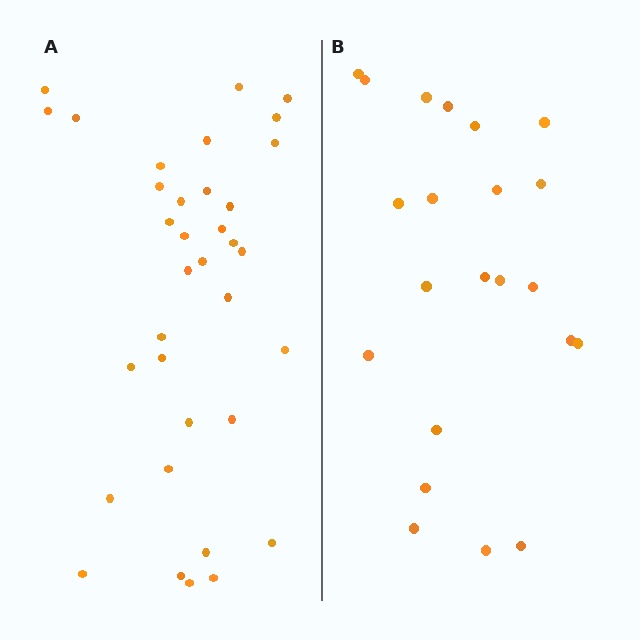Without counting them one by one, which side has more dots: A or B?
Region A (the left region) has more dots.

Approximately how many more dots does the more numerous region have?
Region A has approximately 15 more dots than region B.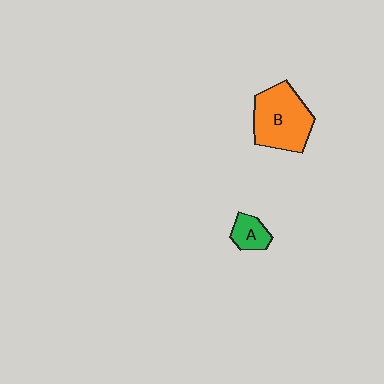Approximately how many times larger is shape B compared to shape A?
Approximately 2.9 times.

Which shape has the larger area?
Shape B (orange).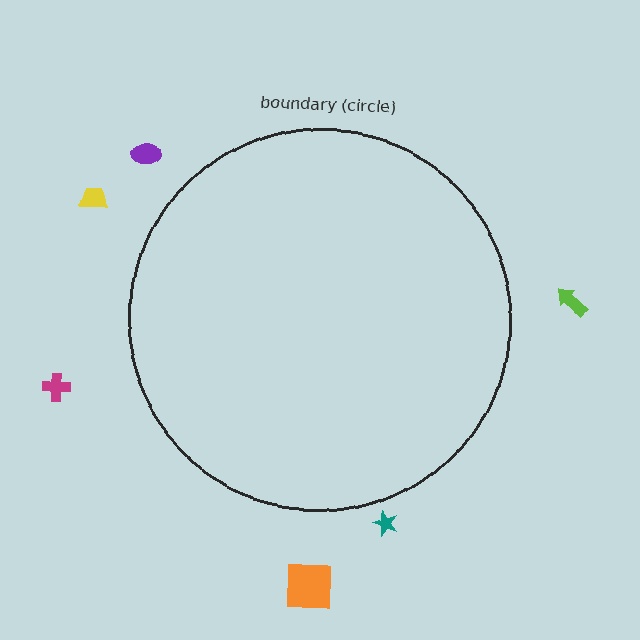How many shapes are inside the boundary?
0 inside, 6 outside.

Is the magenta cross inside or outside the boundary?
Outside.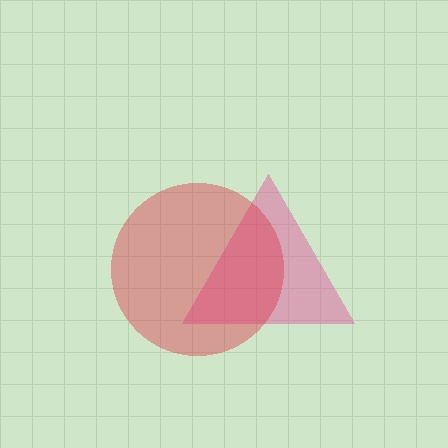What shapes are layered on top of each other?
The layered shapes are: a pink triangle, a red circle.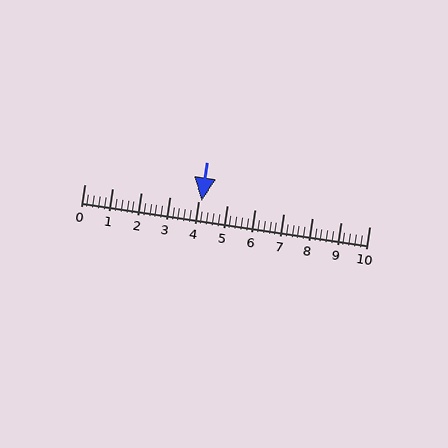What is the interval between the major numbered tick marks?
The major tick marks are spaced 1 units apart.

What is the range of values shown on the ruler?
The ruler shows values from 0 to 10.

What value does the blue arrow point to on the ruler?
The blue arrow points to approximately 4.1.